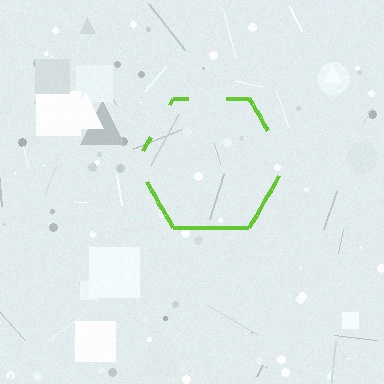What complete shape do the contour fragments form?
The contour fragments form a hexagon.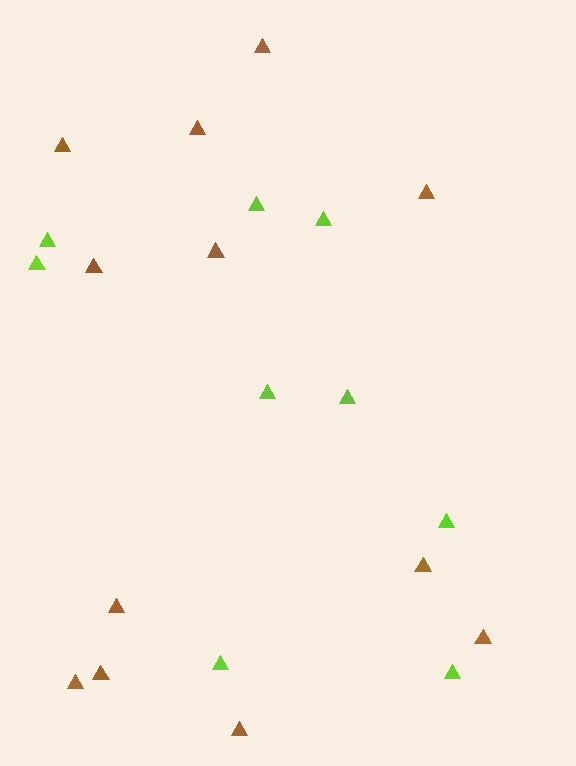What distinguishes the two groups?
There are 2 groups: one group of brown triangles (12) and one group of lime triangles (9).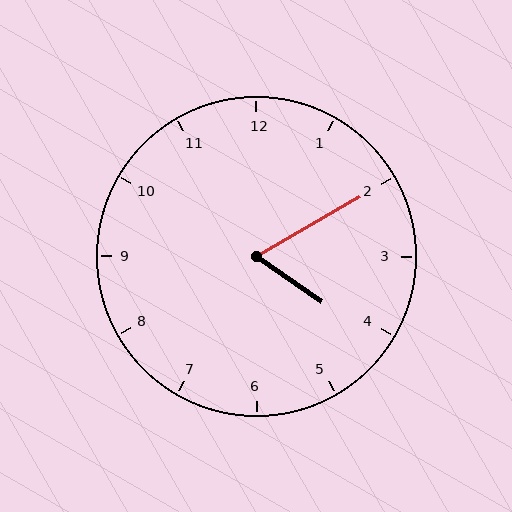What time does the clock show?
4:10.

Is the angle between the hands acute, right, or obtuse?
It is acute.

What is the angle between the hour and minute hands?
Approximately 65 degrees.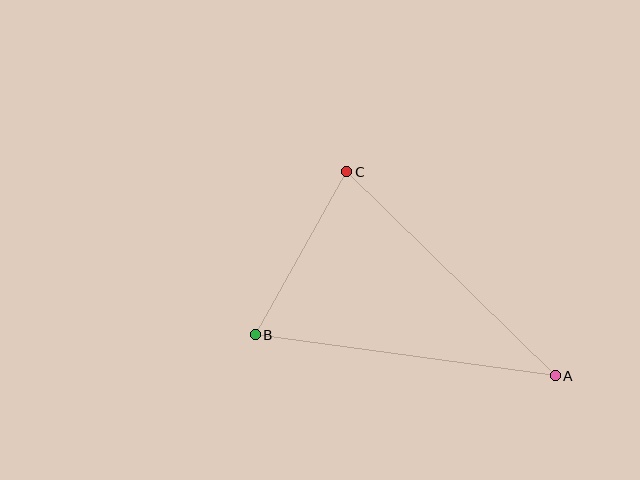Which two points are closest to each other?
Points B and C are closest to each other.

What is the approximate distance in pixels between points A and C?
The distance between A and C is approximately 291 pixels.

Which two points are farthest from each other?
Points A and B are farthest from each other.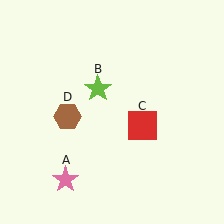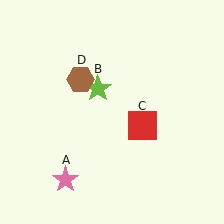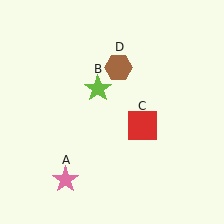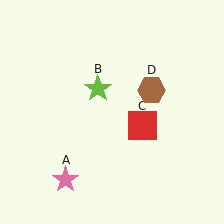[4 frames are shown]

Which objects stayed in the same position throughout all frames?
Pink star (object A) and lime star (object B) and red square (object C) remained stationary.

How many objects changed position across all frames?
1 object changed position: brown hexagon (object D).